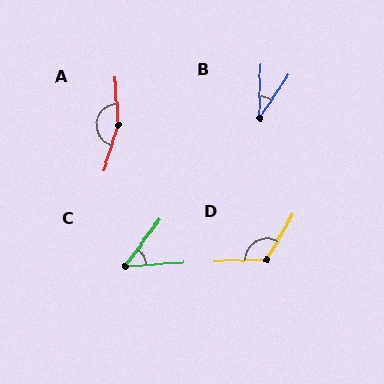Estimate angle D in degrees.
Approximately 121 degrees.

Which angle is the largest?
A, at approximately 159 degrees.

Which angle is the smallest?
B, at approximately 33 degrees.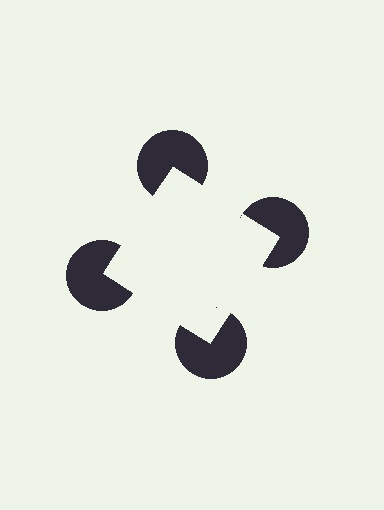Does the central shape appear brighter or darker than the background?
It typically appears slightly brighter than the background, even though no actual brightness change is drawn.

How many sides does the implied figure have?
4 sides.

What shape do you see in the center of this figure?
An illusory square — its edges are inferred from the aligned wedge cuts in the pac-man discs, not physically drawn.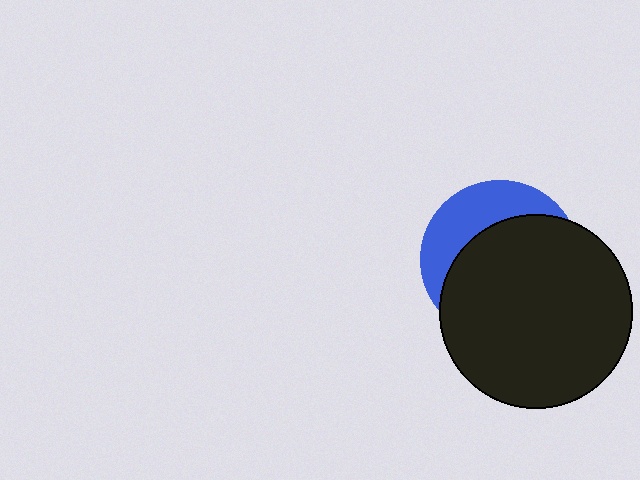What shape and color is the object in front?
The object in front is a black circle.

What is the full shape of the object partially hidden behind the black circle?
The partially hidden object is a blue circle.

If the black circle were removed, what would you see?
You would see the complete blue circle.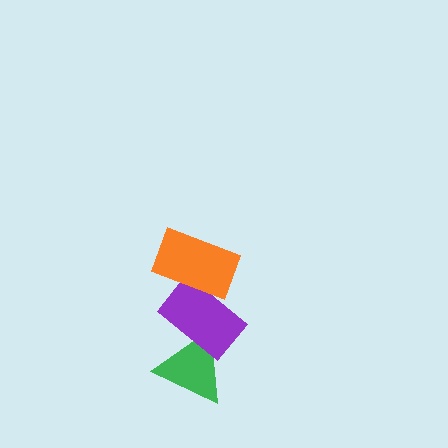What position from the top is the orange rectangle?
The orange rectangle is 1st from the top.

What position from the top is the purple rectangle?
The purple rectangle is 2nd from the top.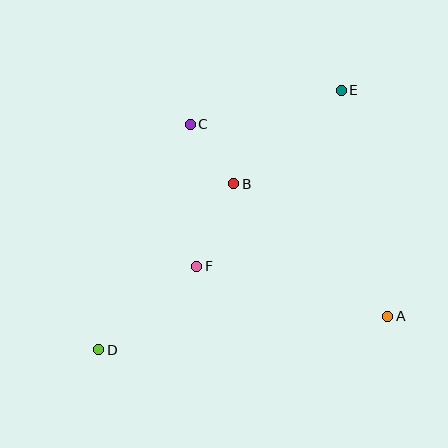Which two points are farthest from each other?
Points D and E are farthest from each other.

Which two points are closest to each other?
Points B and C are closest to each other.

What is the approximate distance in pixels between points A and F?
The distance between A and F is approximately 198 pixels.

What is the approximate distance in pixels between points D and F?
The distance between D and F is approximately 129 pixels.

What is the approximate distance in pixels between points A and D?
The distance between A and D is approximately 291 pixels.